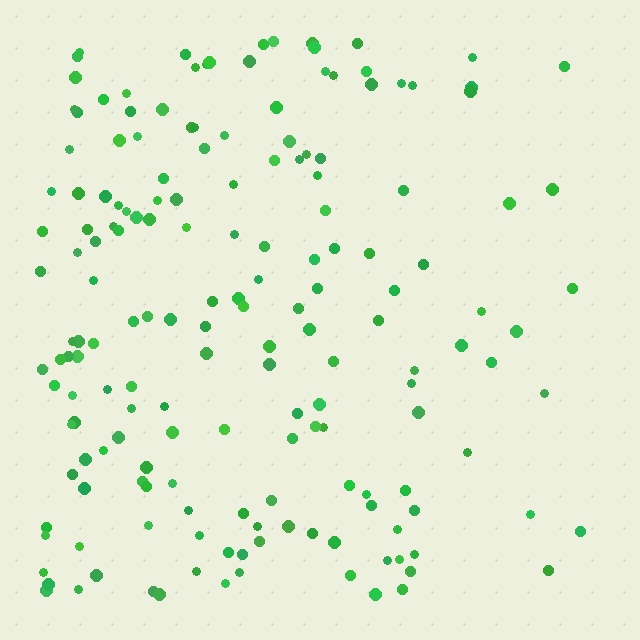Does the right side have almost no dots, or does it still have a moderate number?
Still a moderate number, just noticeably fewer than the left.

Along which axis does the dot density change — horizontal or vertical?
Horizontal.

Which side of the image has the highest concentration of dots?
The left.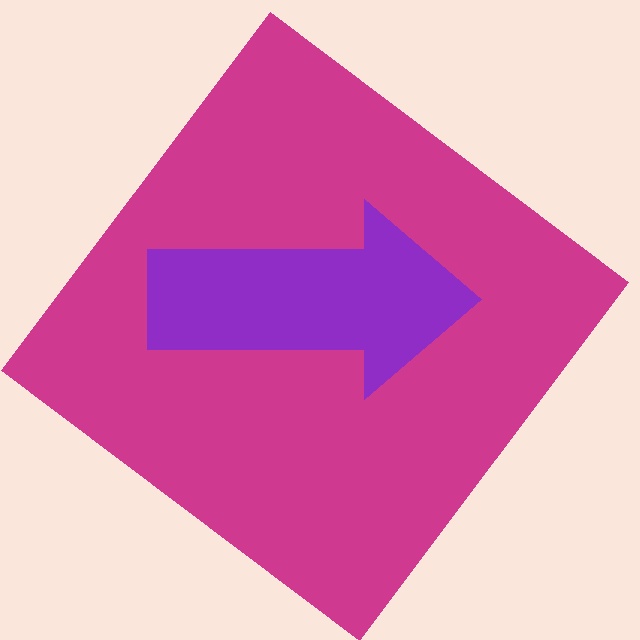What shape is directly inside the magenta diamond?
The purple arrow.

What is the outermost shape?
The magenta diamond.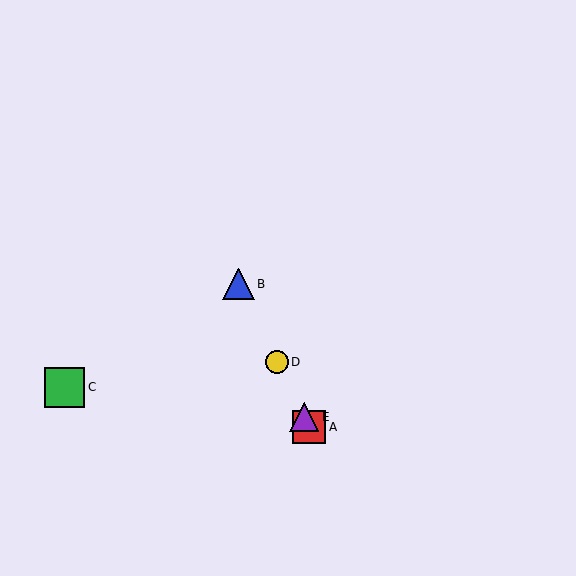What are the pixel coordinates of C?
Object C is at (65, 387).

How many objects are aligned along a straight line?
4 objects (A, B, D, E) are aligned along a straight line.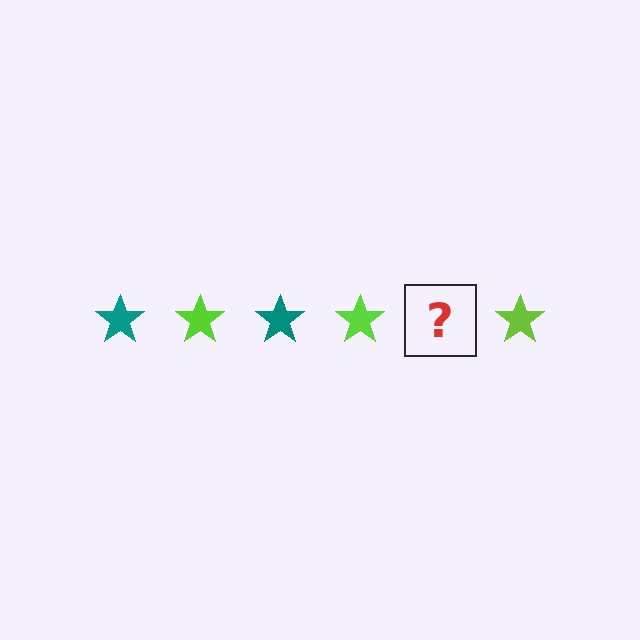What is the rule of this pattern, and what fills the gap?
The rule is that the pattern cycles through teal, lime stars. The gap should be filled with a teal star.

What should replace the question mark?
The question mark should be replaced with a teal star.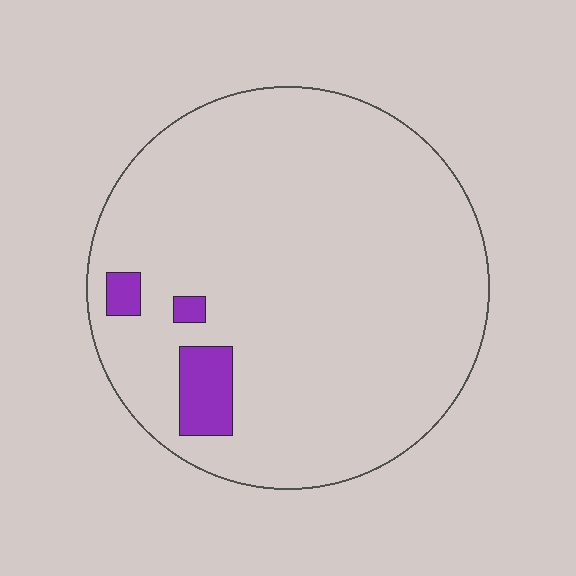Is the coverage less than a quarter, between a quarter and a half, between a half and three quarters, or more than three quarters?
Less than a quarter.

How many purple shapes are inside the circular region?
3.